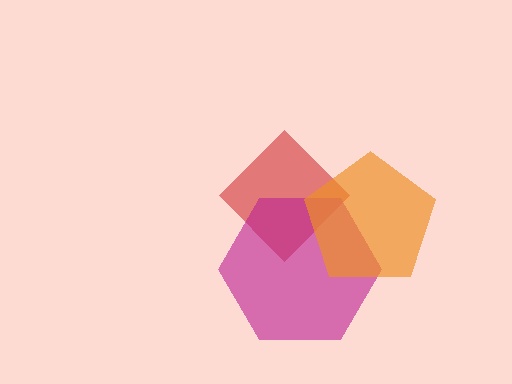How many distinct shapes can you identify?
There are 3 distinct shapes: a red diamond, a magenta hexagon, an orange pentagon.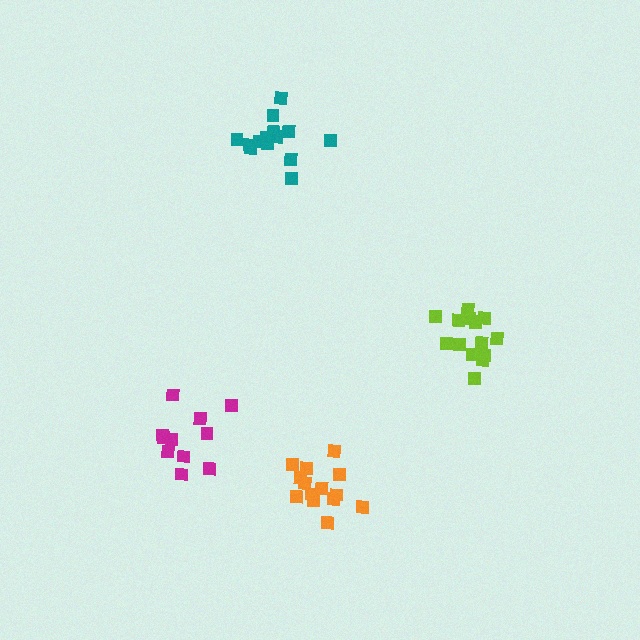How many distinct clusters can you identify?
There are 4 distinct clusters.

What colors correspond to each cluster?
The clusters are colored: magenta, teal, orange, lime.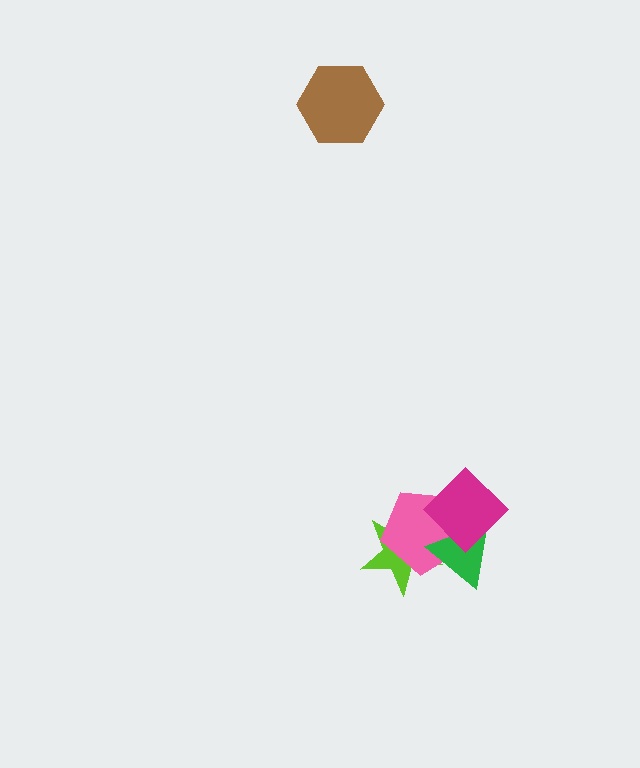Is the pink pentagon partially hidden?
Yes, it is partially covered by another shape.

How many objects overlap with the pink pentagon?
3 objects overlap with the pink pentagon.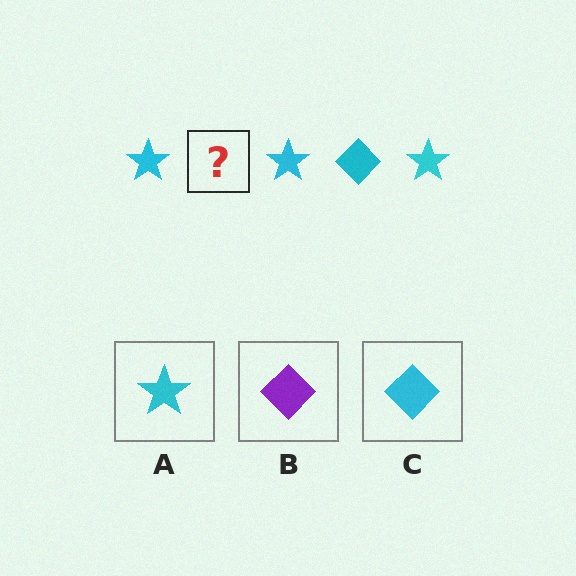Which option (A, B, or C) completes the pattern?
C.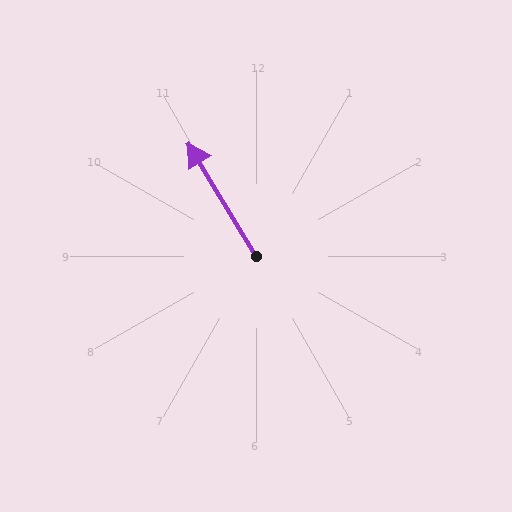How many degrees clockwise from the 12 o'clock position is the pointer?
Approximately 329 degrees.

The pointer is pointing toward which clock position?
Roughly 11 o'clock.